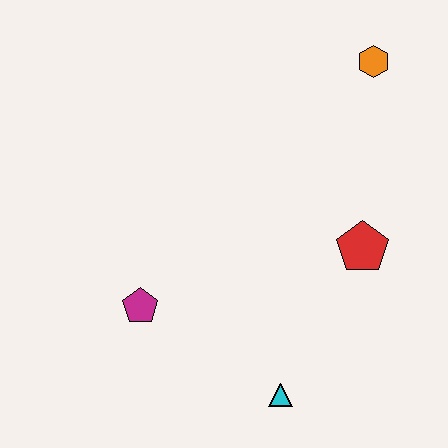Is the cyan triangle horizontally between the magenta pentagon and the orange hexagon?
Yes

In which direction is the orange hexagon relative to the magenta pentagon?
The orange hexagon is above the magenta pentagon.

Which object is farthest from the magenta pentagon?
The orange hexagon is farthest from the magenta pentagon.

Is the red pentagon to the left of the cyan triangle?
No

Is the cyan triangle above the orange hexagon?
No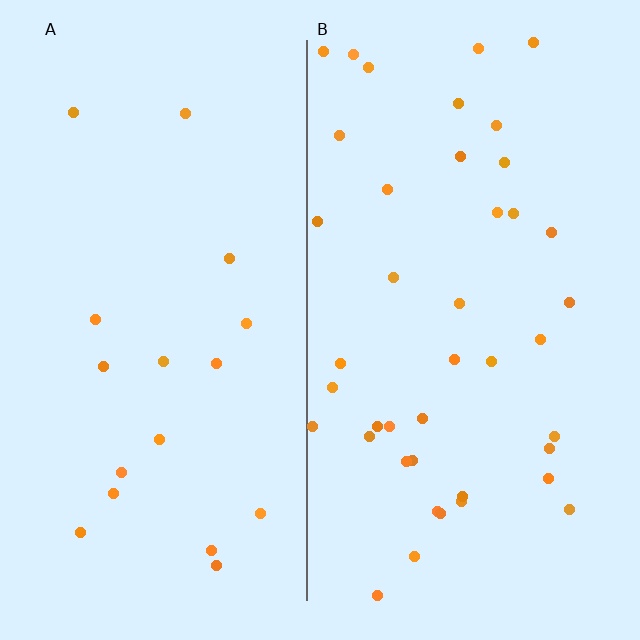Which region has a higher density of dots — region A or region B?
B (the right).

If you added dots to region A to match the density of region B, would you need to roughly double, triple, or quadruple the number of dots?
Approximately double.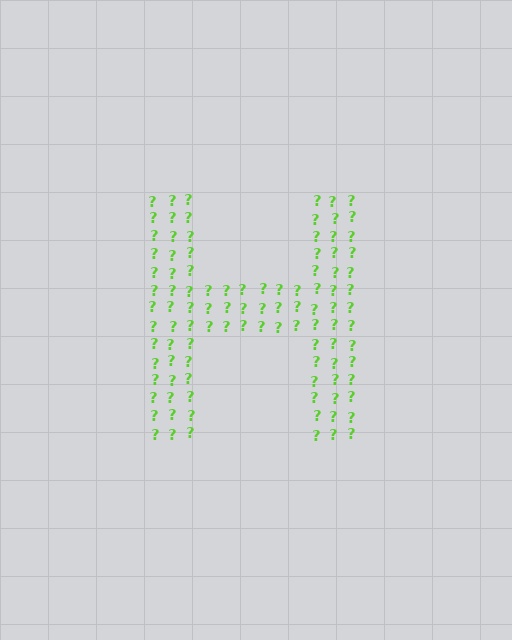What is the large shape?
The large shape is the letter H.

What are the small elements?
The small elements are question marks.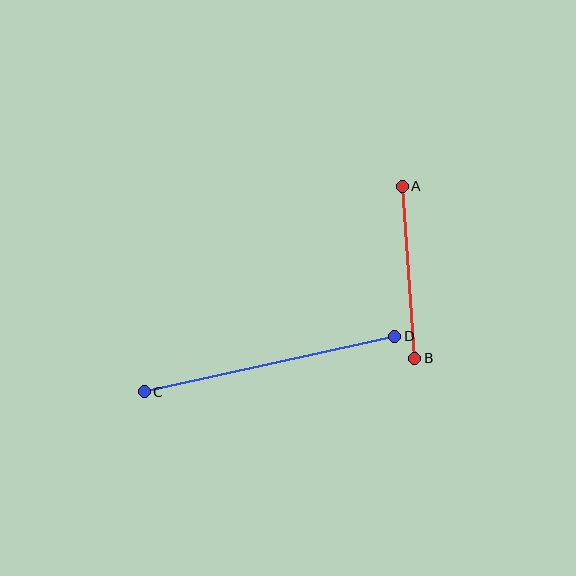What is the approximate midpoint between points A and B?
The midpoint is at approximately (409, 272) pixels.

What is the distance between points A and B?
The distance is approximately 173 pixels.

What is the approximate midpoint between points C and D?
The midpoint is at approximately (269, 364) pixels.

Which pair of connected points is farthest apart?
Points C and D are farthest apart.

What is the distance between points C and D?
The distance is approximately 256 pixels.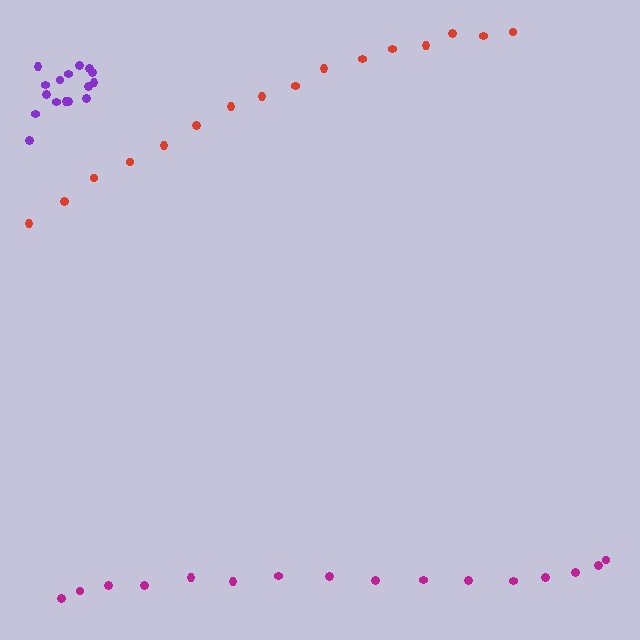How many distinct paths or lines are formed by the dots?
There are 3 distinct paths.